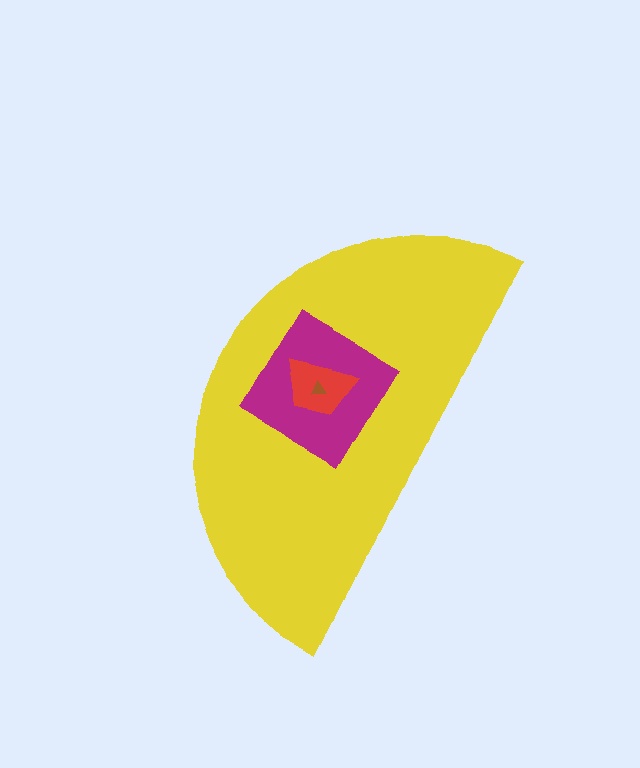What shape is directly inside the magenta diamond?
The red trapezoid.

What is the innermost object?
The brown triangle.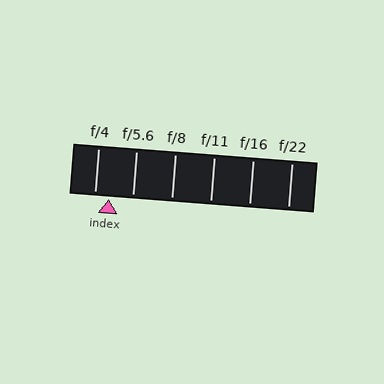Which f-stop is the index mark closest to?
The index mark is closest to f/4.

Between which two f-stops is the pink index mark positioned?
The index mark is between f/4 and f/5.6.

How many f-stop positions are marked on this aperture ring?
There are 6 f-stop positions marked.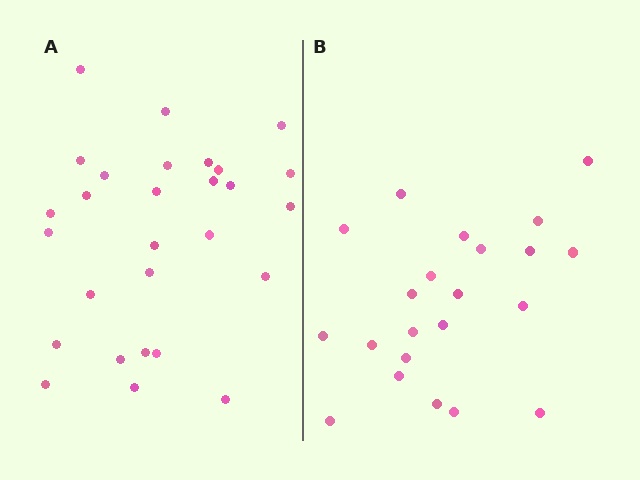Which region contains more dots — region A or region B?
Region A (the left region) has more dots.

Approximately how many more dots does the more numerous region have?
Region A has about 6 more dots than region B.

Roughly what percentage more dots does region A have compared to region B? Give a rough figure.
About 25% more.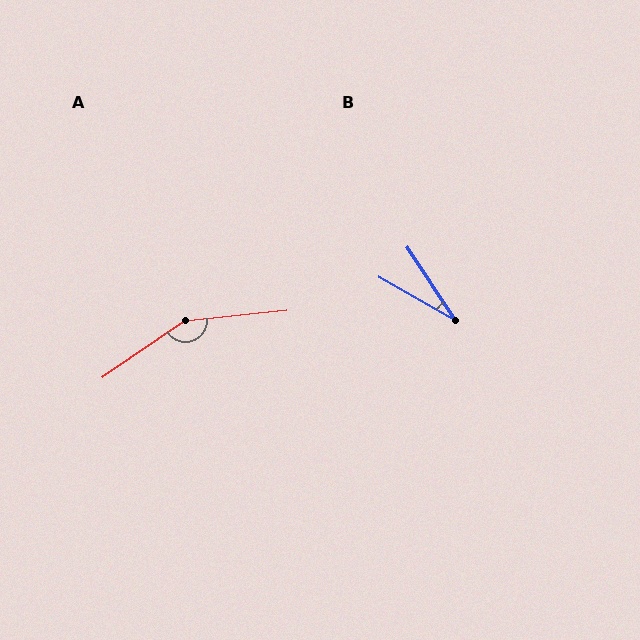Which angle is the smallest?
B, at approximately 27 degrees.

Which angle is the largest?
A, at approximately 151 degrees.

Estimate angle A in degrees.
Approximately 151 degrees.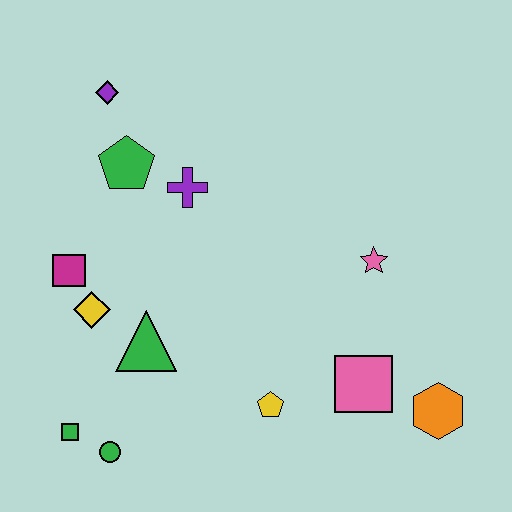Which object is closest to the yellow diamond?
The magenta square is closest to the yellow diamond.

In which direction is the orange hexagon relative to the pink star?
The orange hexagon is below the pink star.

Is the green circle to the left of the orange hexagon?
Yes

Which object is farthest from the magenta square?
The orange hexagon is farthest from the magenta square.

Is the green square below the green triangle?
Yes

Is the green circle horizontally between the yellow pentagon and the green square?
Yes